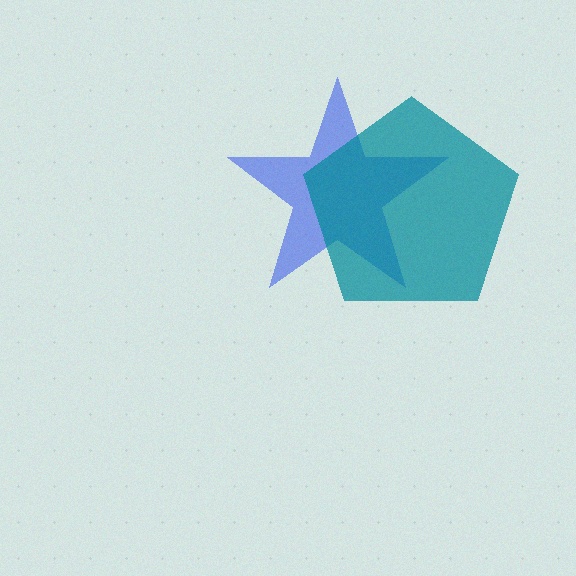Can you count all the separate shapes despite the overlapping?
Yes, there are 2 separate shapes.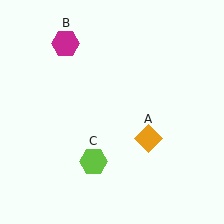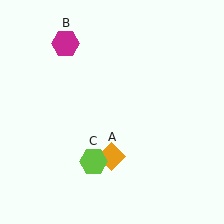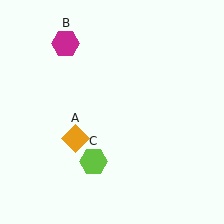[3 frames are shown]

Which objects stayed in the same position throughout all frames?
Magenta hexagon (object B) and lime hexagon (object C) remained stationary.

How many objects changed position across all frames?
1 object changed position: orange diamond (object A).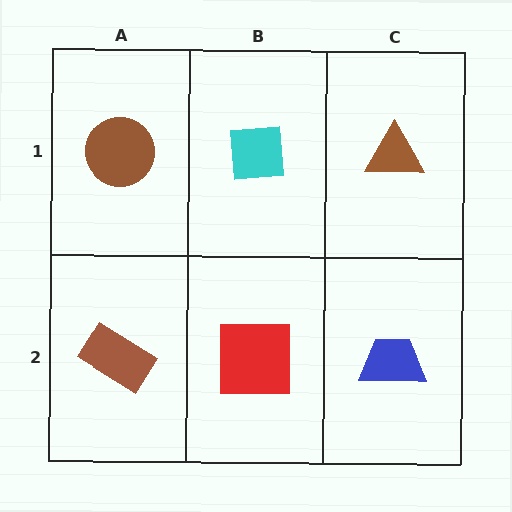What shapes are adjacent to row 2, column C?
A brown triangle (row 1, column C), a red square (row 2, column B).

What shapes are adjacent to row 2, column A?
A brown circle (row 1, column A), a red square (row 2, column B).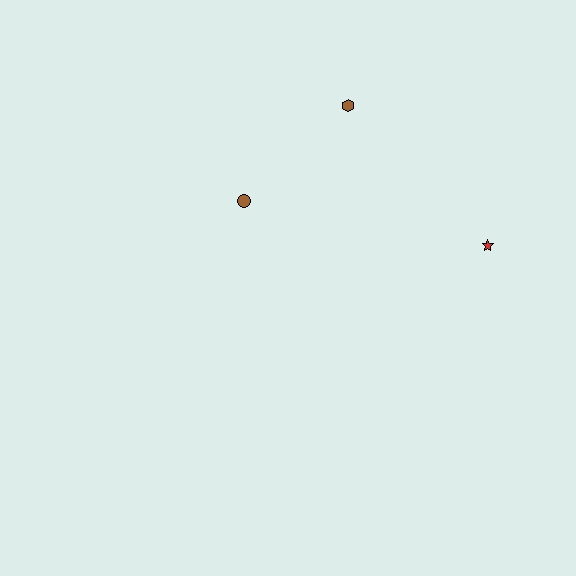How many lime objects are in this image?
There are no lime objects.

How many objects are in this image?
There are 3 objects.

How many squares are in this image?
There are no squares.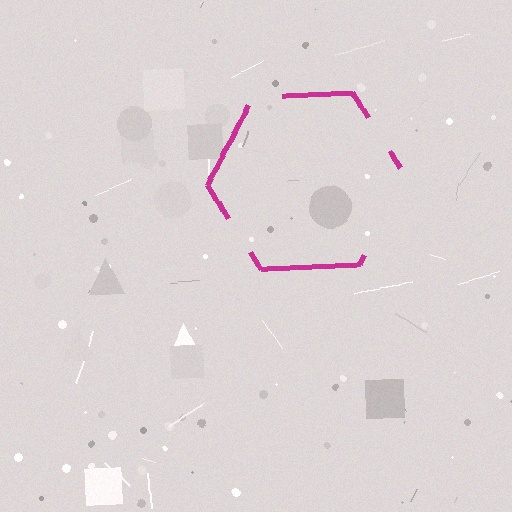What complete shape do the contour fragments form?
The contour fragments form a hexagon.